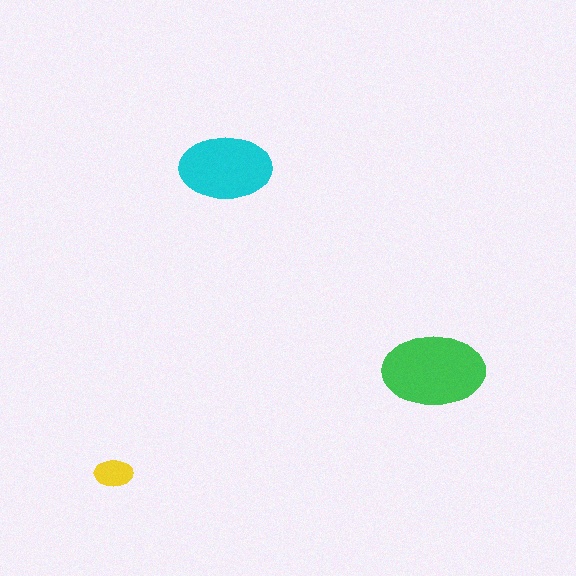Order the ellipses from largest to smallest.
the green one, the cyan one, the yellow one.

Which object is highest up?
The cyan ellipse is topmost.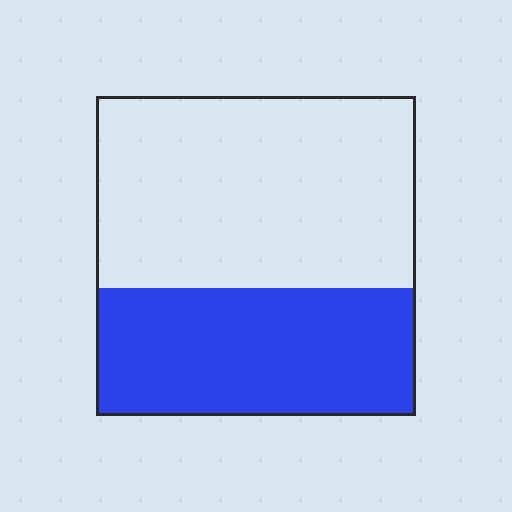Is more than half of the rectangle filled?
No.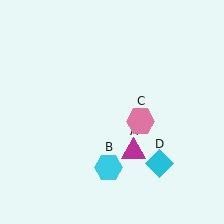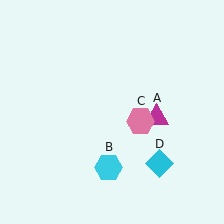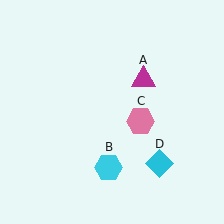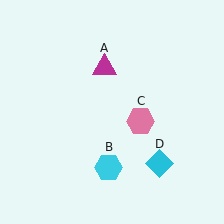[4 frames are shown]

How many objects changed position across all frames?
1 object changed position: magenta triangle (object A).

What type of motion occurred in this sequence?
The magenta triangle (object A) rotated counterclockwise around the center of the scene.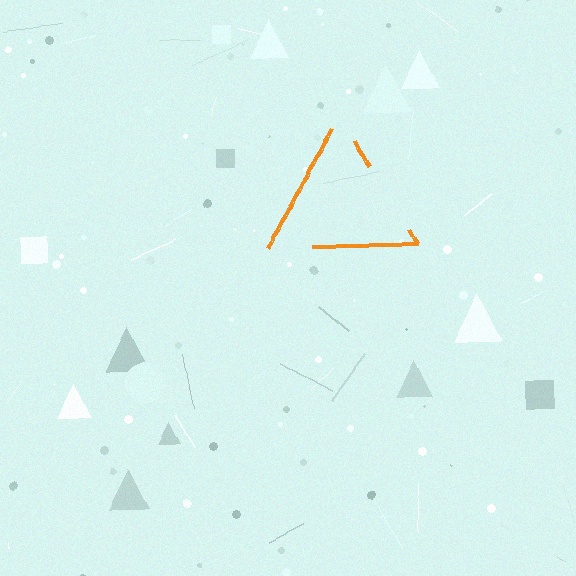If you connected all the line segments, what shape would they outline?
They would outline a triangle.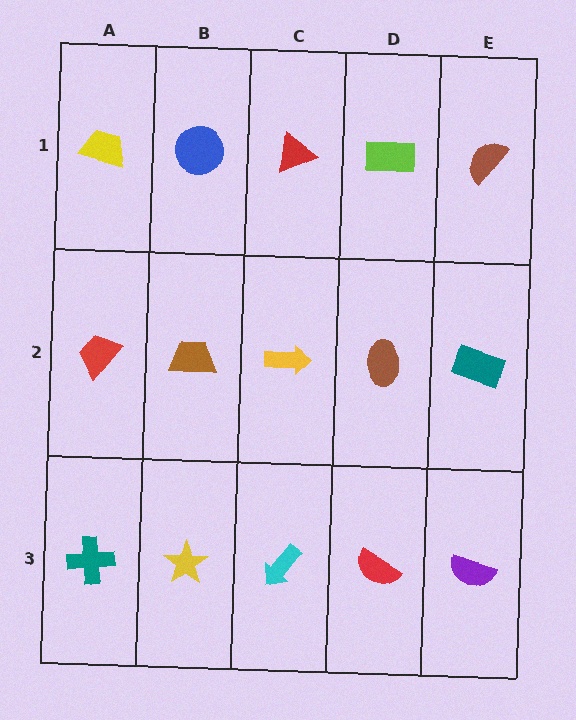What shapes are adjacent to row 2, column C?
A red triangle (row 1, column C), a cyan arrow (row 3, column C), a brown trapezoid (row 2, column B), a brown ellipse (row 2, column D).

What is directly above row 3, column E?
A teal rectangle.